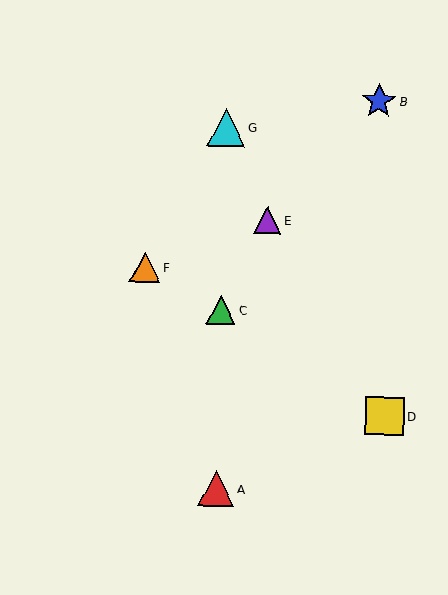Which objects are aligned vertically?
Objects A, C, G are aligned vertically.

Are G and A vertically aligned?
Yes, both are at x≈226.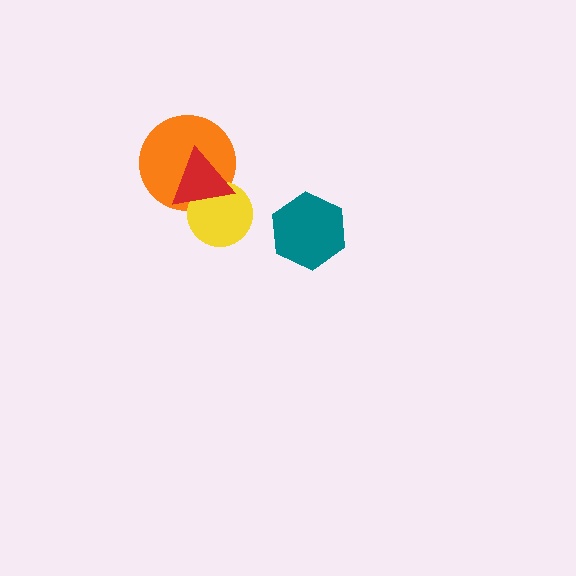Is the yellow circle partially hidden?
Yes, it is partially covered by another shape.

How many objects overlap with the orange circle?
2 objects overlap with the orange circle.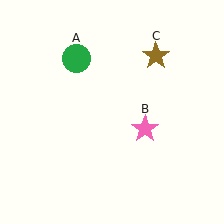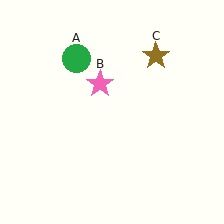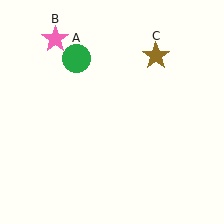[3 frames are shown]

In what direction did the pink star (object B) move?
The pink star (object B) moved up and to the left.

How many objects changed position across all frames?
1 object changed position: pink star (object B).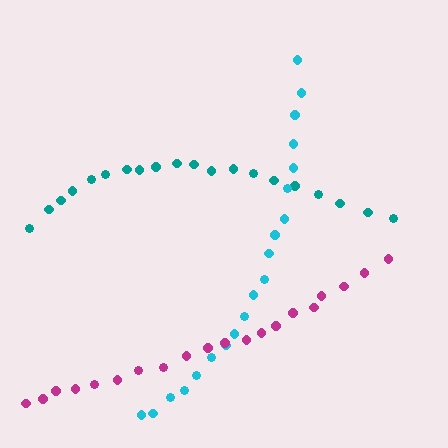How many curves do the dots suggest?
There are 3 distinct paths.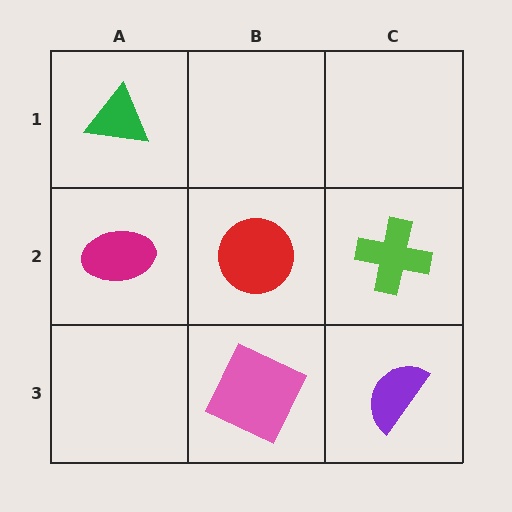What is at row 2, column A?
A magenta ellipse.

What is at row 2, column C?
A lime cross.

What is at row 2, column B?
A red circle.